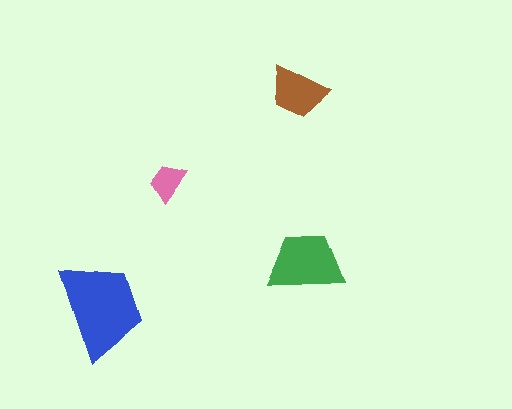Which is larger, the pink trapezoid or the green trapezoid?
The green one.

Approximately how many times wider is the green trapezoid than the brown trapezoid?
About 1.5 times wider.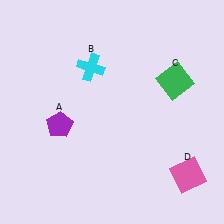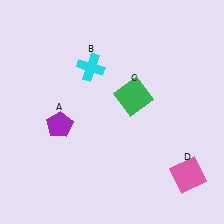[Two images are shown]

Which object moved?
The green square (C) moved left.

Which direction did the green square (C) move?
The green square (C) moved left.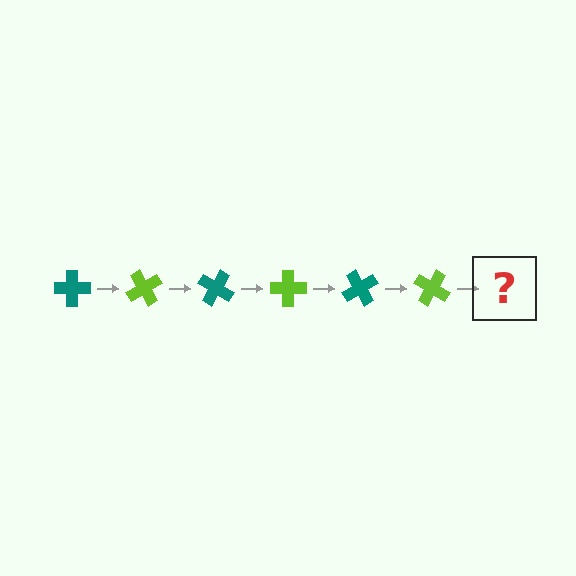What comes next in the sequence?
The next element should be a teal cross, rotated 360 degrees from the start.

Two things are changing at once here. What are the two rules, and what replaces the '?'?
The two rules are that it rotates 60 degrees each step and the color cycles through teal and lime. The '?' should be a teal cross, rotated 360 degrees from the start.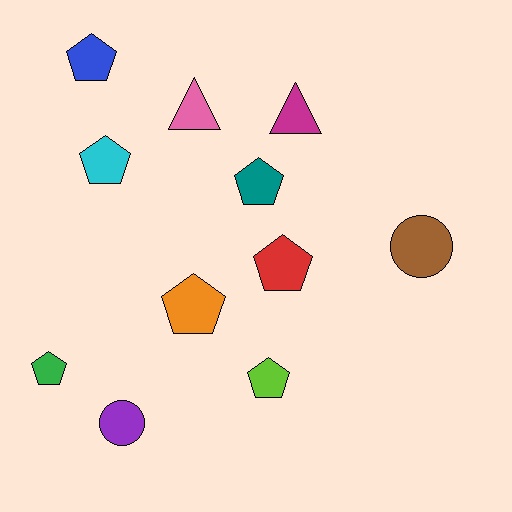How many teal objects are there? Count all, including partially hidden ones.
There is 1 teal object.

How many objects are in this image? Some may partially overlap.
There are 11 objects.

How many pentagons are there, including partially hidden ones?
There are 7 pentagons.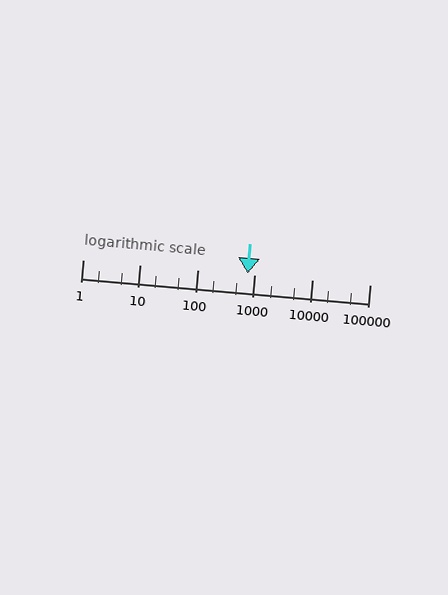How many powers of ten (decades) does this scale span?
The scale spans 5 decades, from 1 to 100000.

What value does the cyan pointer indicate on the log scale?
The pointer indicates approximately 750.